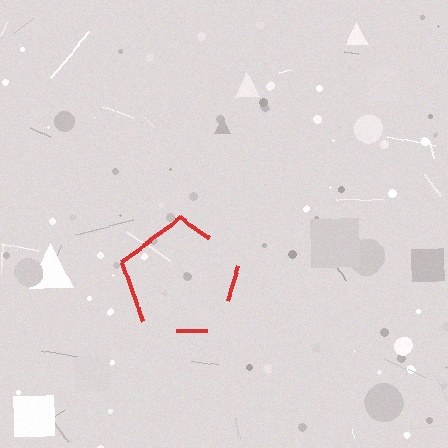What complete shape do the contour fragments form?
The contour fragments form a pentagon.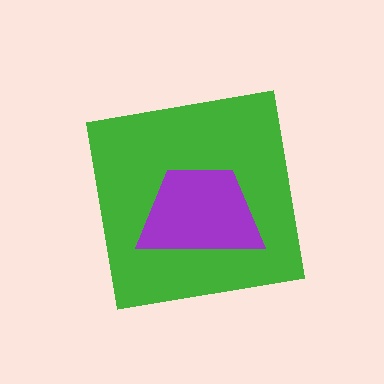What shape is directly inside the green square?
The purple trapezoid.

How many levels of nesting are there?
2.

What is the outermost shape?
The green square.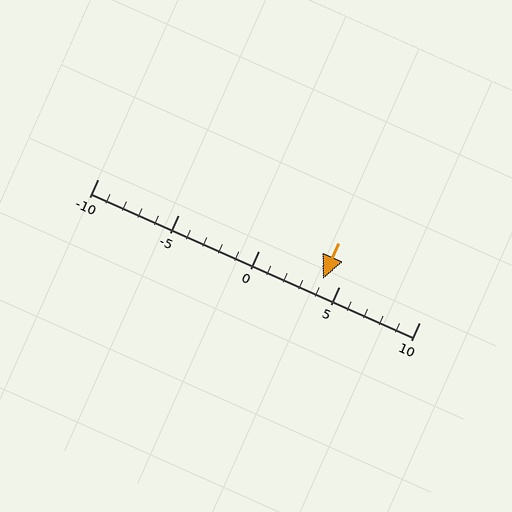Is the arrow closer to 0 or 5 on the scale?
The arrow is closer to 5.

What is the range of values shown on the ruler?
The ruler shows values from -10 to 10.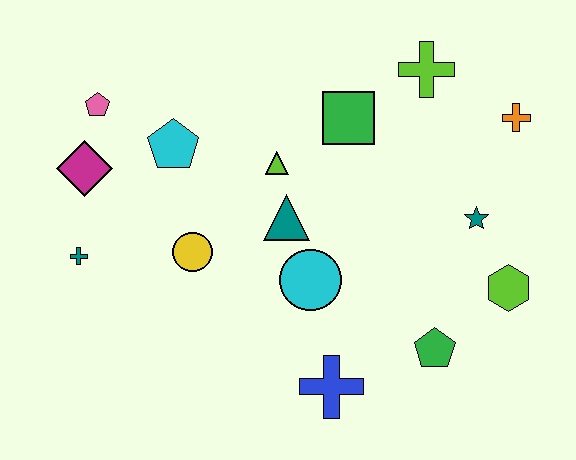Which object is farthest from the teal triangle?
The orange cross is farthest from the teal triangle.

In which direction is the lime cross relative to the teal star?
The lime cross is above the teal star.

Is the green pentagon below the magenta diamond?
Yes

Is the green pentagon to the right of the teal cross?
Yes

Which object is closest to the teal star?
The lime hexagon is closest to the teal star.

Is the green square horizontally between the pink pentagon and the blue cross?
No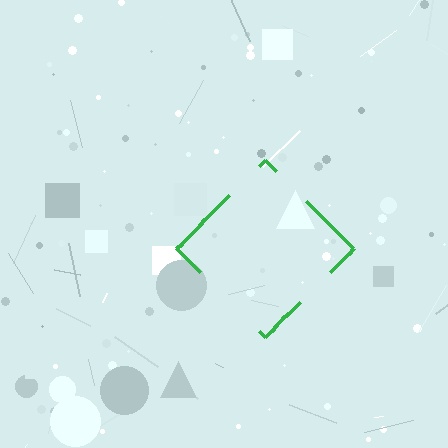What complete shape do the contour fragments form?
The contour fragments form a diamond.